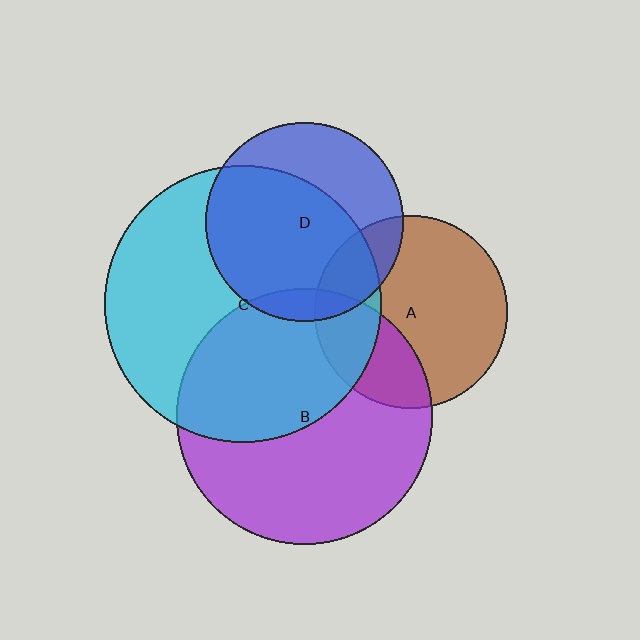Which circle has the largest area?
Circle C (cyan).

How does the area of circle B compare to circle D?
Approximately 1.7 times.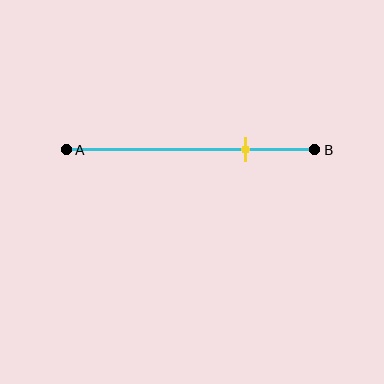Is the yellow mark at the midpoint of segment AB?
No, the mark is at about 70% from A, not at the 50% midpoint.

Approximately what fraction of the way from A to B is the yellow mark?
The yellow mark is approximately 70% of the way from A to B.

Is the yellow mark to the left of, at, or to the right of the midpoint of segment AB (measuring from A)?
The yellow mark is to the right of the midpoint of segment AB.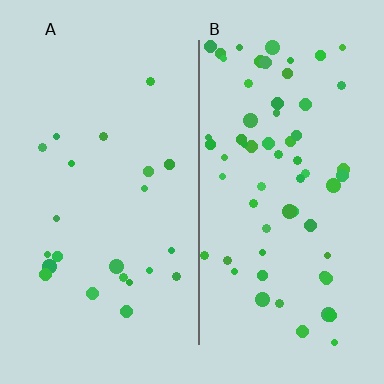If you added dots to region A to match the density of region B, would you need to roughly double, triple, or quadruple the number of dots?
Approximately triple.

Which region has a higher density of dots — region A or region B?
B (the right).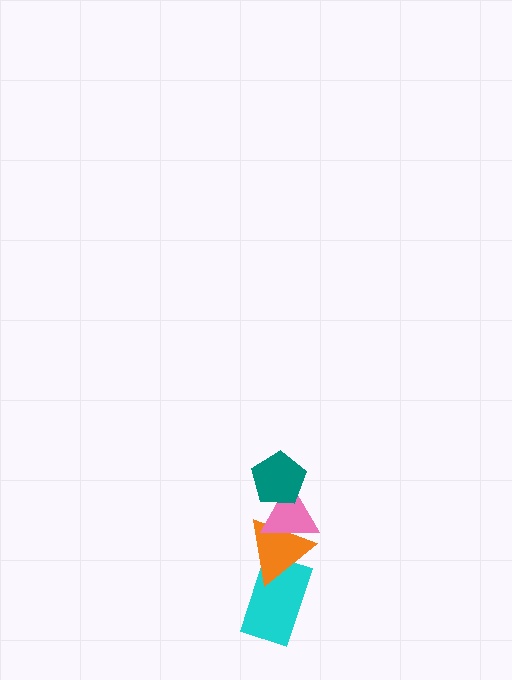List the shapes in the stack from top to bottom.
From top to bottom: the teal pentagon, the pink triangle, the orange triangle, the cyan rectangle.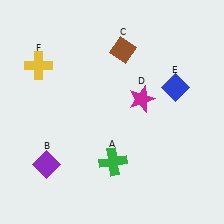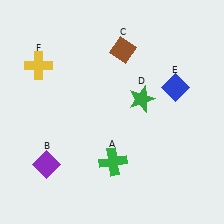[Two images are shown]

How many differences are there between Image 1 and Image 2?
There is 1 difference between the two images.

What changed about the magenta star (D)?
In Image 1, D is magenta. In Image 2, it changed to green.